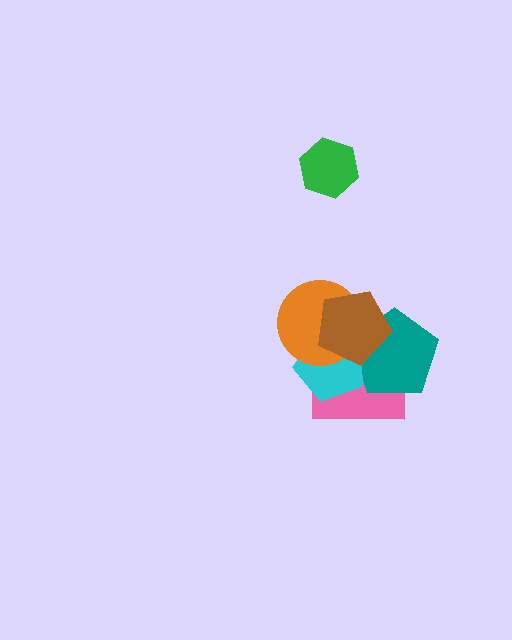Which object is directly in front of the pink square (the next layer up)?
The teal pentagon is directly in front of the pink square.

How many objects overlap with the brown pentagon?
4 objects overlap with the brown pentagon.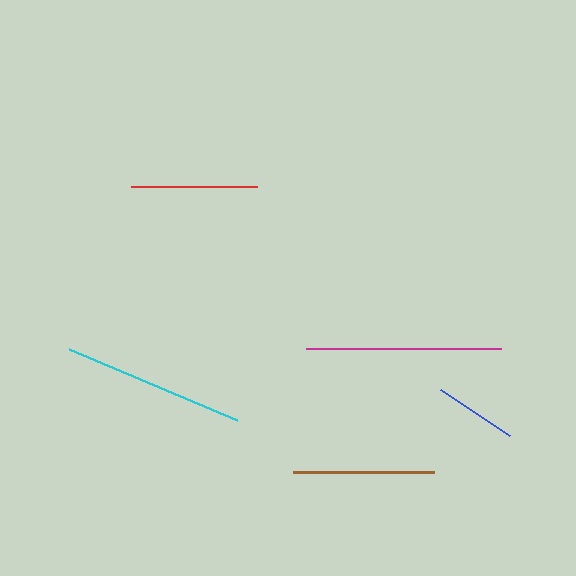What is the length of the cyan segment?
The cyan segment is approximately 183 pixels long.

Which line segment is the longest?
The magenta line is the longest at approximately 195 pixels.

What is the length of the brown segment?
The brown segment is approximately 141 pixels long.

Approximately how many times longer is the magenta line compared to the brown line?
The magenta line is approximately 1.4 times the length of the brown line.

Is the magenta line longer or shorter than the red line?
The magenta line is longer than the red line.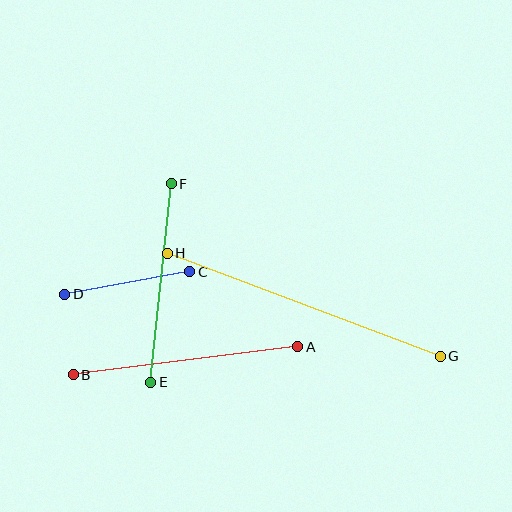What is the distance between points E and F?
The distance is approximately 200 pixels.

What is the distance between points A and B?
The distance is approximately 226 pixels.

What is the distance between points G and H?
The distance is approximately 292 pixels.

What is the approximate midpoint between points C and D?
The midpoint is at approximately (127, 283) pixels.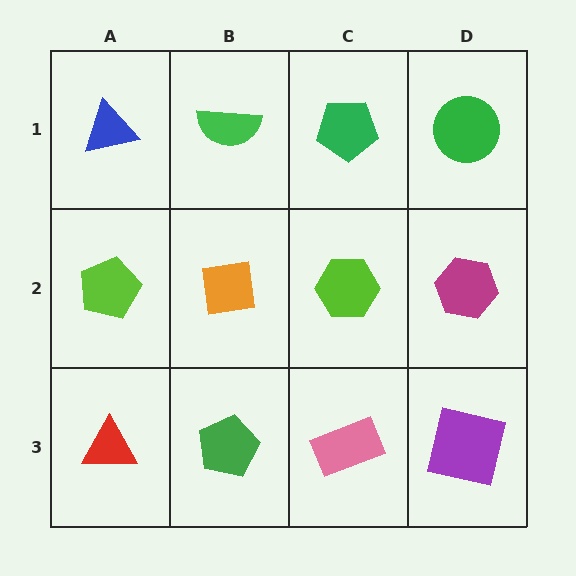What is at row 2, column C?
A lime hexagon.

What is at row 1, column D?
A green circle.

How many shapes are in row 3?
4 shapes.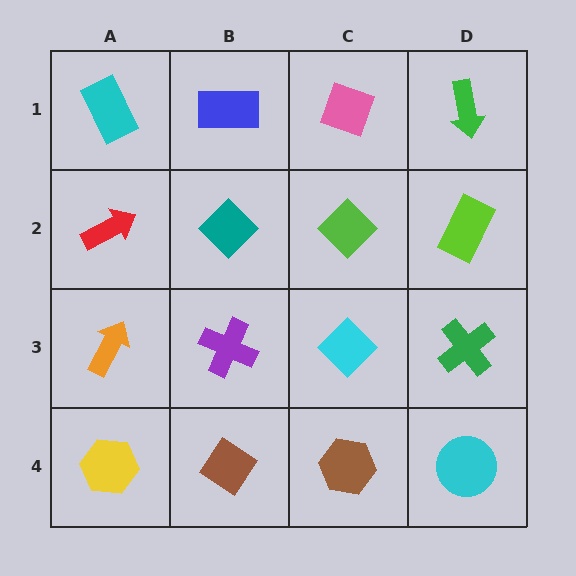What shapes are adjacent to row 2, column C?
A pink diamond (row 1, column C), a cyan diamond (row 3, column C), a teal diamond (row 2, column B), a lime rectangle (row 2, column D).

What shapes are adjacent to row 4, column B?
A purple cross (row 3, column B), a yellow hexagon (row 4, column A), a brown hexagon (row 4, column C).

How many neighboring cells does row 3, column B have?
4.